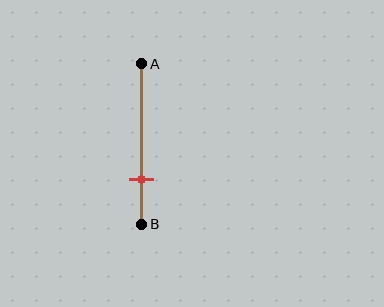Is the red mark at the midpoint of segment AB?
No, the mark is at about 70% from A, not at the 50% midpoint.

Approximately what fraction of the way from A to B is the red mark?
The red mark is approximately 70% of the way from A to B.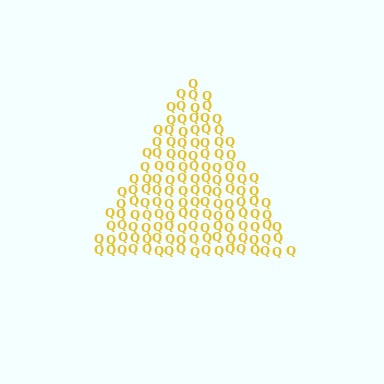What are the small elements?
The small elements are letter Q's.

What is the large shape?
The large shape is a triangle.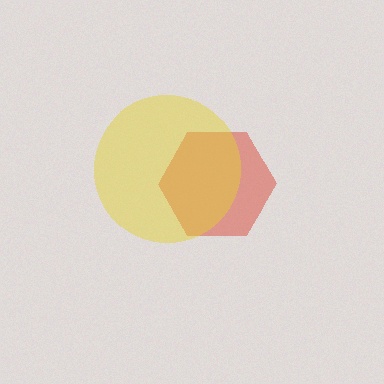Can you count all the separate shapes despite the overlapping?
Yes, there are 2 separate shapes.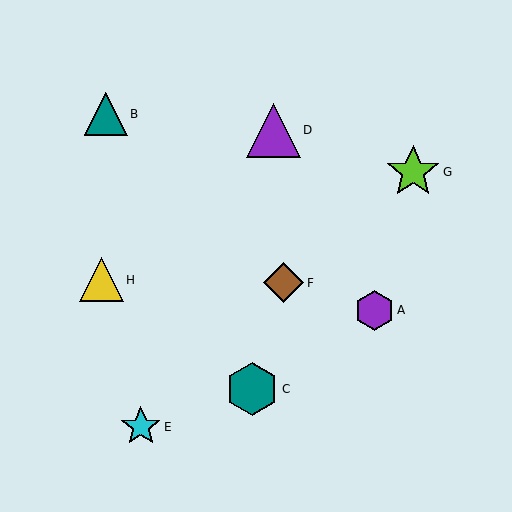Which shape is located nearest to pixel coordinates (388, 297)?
The purple hexagon (labeled A) at (374, 310) is nearest to that location.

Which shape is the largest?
The purple triangle (labeled D) is the largest.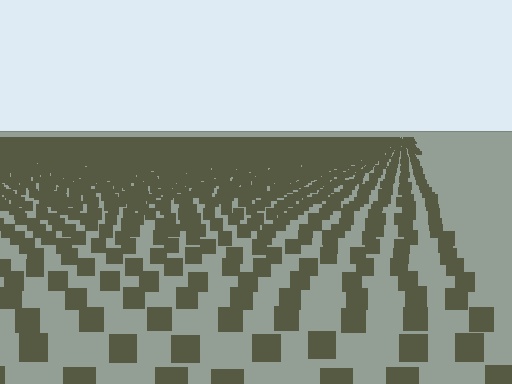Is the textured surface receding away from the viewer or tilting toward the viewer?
The surface is receding away from the viewer. Texture elements get smaller and denser toward the top.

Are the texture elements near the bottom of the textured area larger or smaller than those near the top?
Larger. Near the bottom, elements are closer to the viewer and appear at a bigger on-screen size.